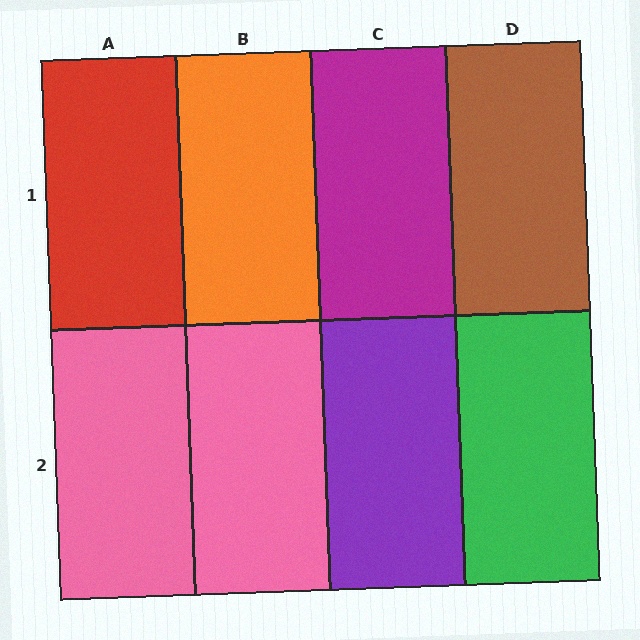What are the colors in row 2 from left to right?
Pink, pink, purple, green.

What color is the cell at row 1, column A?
Red.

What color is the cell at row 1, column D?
Brown.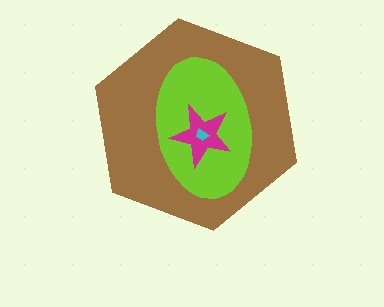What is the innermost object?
The cyan trapezoid.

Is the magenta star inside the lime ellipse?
Yes.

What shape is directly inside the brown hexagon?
The lime ellipse.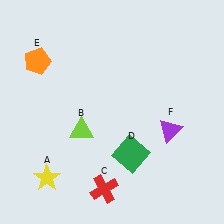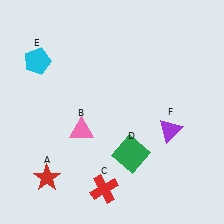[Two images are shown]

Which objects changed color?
A changed from yellow to red. B changed from lime to pink. E changed from orange to cyan.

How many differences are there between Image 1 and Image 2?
There are 3 differences between the two images.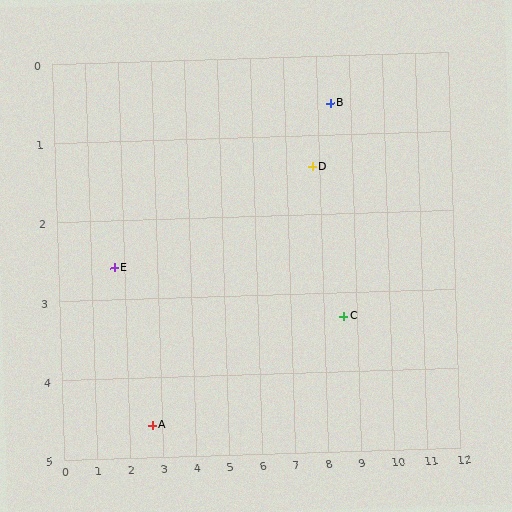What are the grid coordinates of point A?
Point A is at approximately (2.7, 4.6).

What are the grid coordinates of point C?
Point C is at approximately (8.6, 3.3).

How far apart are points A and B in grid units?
Points A and B are about 7.0 grid units apart.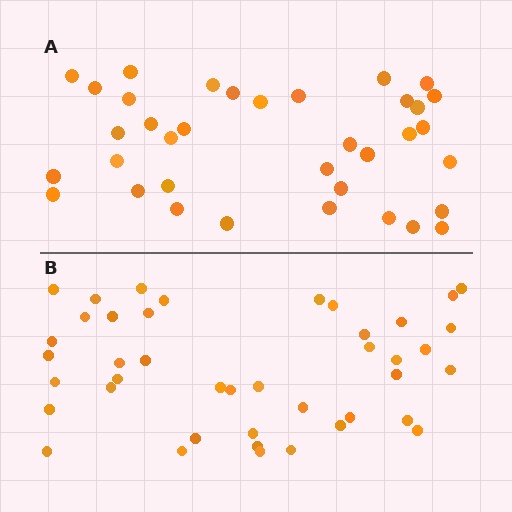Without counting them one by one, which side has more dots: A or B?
Region B (the bottom region) has more dots.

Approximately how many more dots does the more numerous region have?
Region B has about 6 more dots than region A.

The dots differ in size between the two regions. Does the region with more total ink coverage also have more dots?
No. Region A has more total ink coverage because its dots are larger, but region B actually contains more individual dots. Total area can be misleading — the number of items is what matters here.